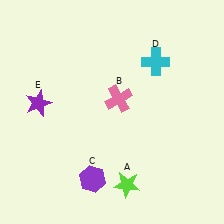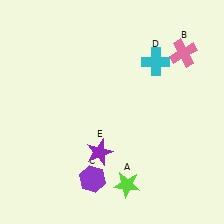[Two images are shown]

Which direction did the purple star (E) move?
The purple star (E) moved right.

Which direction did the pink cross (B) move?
The pink cross (B) moved right.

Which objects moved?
The objects that moved are: the pink cross (B), the purple star (E).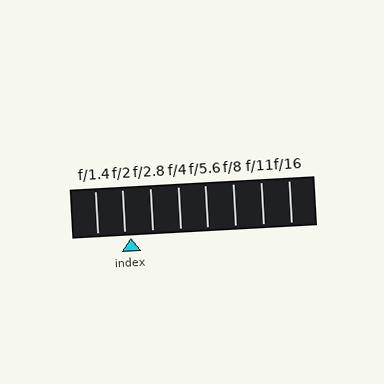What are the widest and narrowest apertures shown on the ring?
The widest aperture shown is f/1.4 and the narrowest is f/16.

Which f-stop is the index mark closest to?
The index mark is closest to f/2.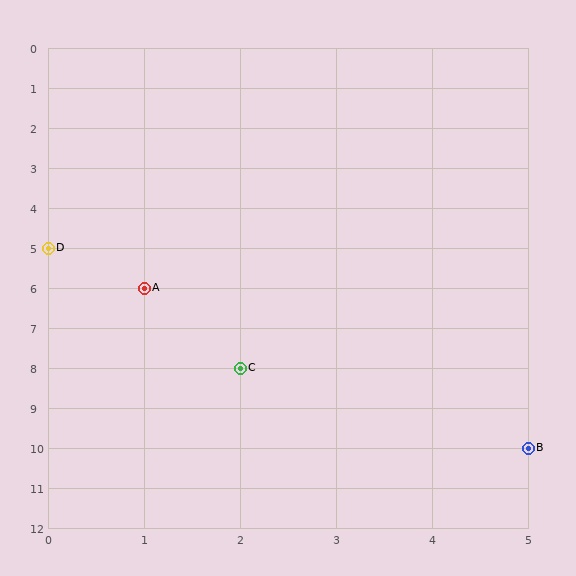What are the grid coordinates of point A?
Point A is at grid coordinates (1, 6).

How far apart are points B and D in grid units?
Points B and D are 5 columns and 5 rows apart (about 7.1 grid units diagonally).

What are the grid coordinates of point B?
Point B is at grid coordinates (5, 10).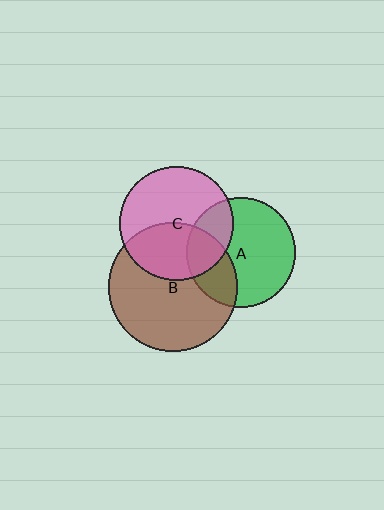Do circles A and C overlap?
Yes.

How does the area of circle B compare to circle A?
Approximately 1.4 times.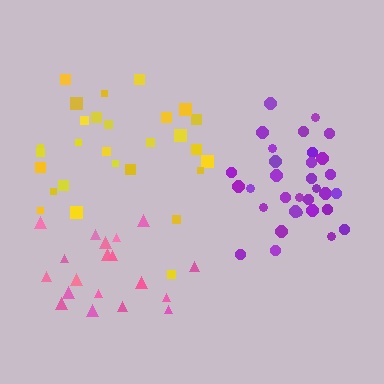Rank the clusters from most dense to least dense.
purple, yellow, pink.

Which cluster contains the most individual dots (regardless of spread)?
Purple (33).